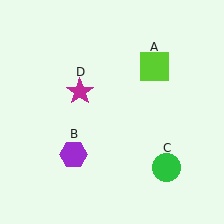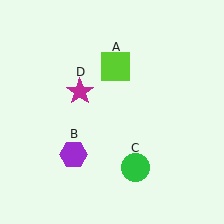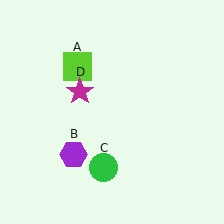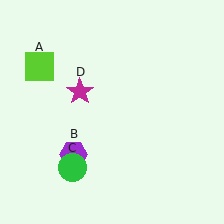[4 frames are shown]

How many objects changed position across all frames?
2 objects changed position: lime square (object A), green circle (object C).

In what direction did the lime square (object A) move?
The lime square (object A) moved left.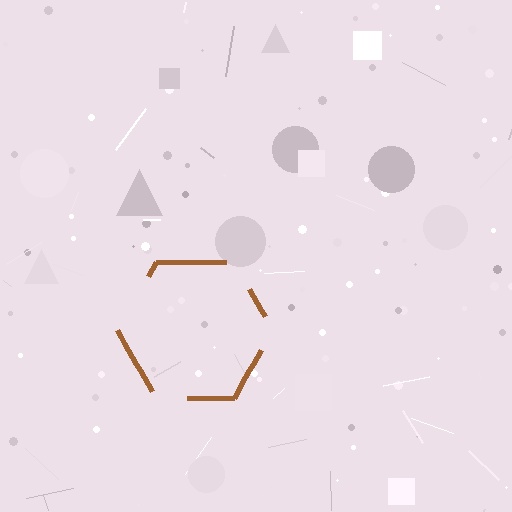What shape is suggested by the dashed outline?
The dashed outline suggests a hexagon.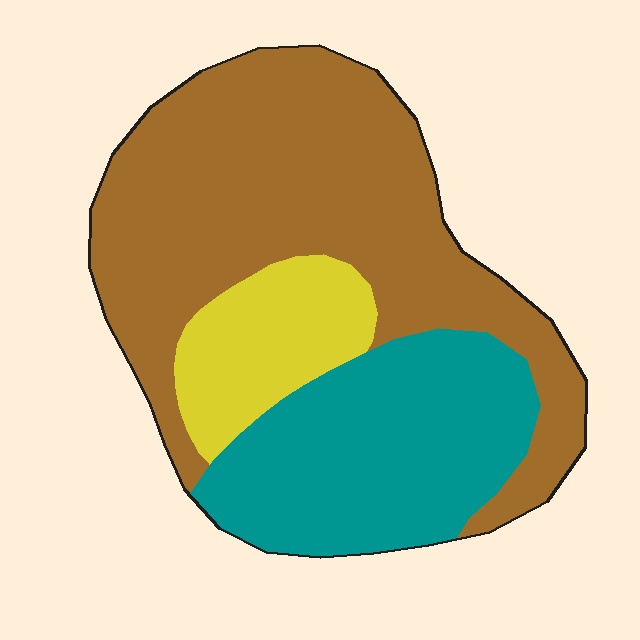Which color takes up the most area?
Brown, at roughly 55%.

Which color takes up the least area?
Yellow, at roughly 15%.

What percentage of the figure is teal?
Teal covers around 30% of the figure.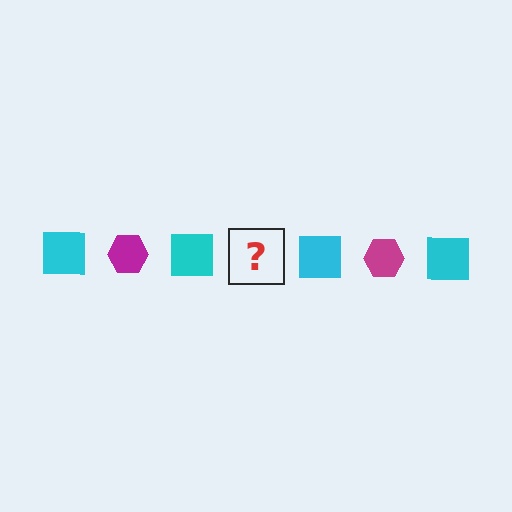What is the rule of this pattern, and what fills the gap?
The rule is that the pattern alternates between cyan square and magenta hexagon. The gap should be filled with a magenta hexagon.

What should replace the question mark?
The question mark should be replaced with a magenta hexagon.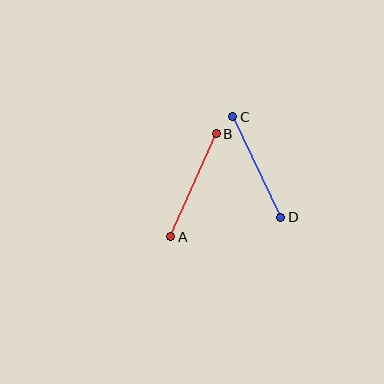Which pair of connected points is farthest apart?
Points A and B are farthest apart.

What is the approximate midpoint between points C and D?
The midpoint is at approximately (257, 167) pixels.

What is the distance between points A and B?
The distance is approximately 113 pixels.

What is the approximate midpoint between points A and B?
The midpoint is at approximately (193, 185) pixels.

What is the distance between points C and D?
The distance is approximately 111 pixels.